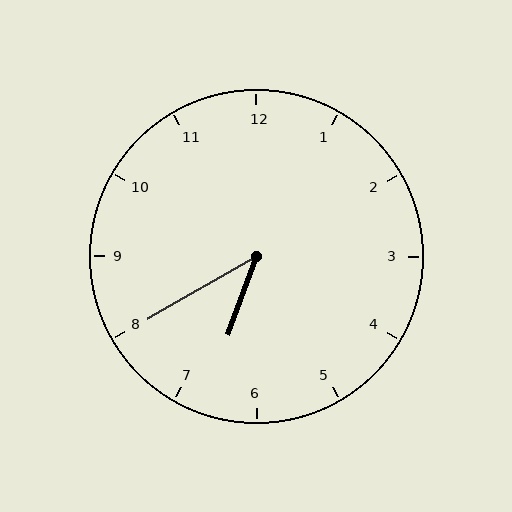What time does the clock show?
6:40.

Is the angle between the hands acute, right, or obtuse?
It is acute.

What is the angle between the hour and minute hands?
Approximately 40 degrees.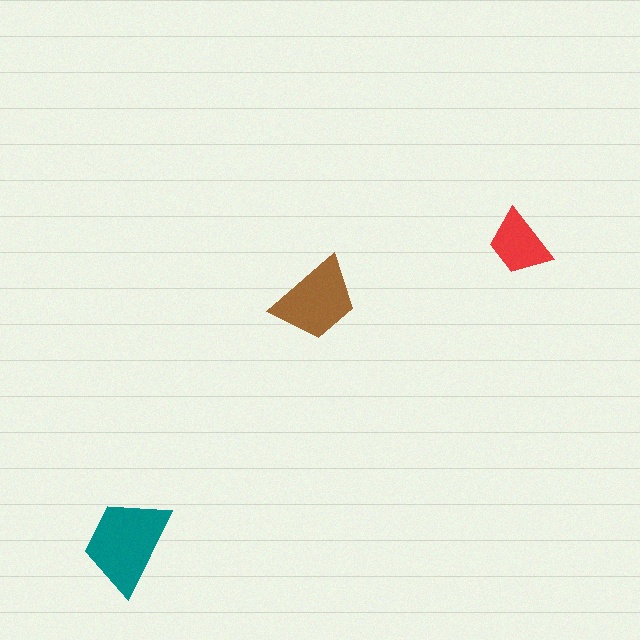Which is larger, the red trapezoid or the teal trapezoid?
The teal one.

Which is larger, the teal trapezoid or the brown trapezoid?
The teal one.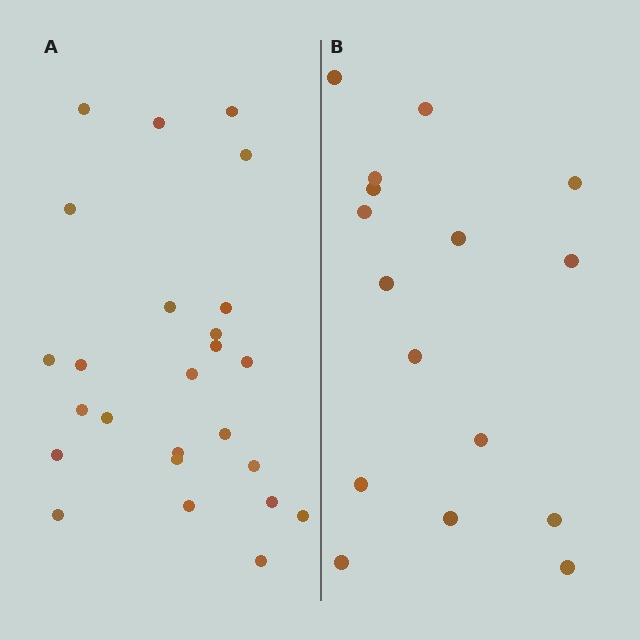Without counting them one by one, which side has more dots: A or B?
Region A (the left region) has more dots.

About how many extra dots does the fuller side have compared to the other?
Region A has roughly 8 or so more dots than region B.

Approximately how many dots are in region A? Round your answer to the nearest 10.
About 20 dots. (The exact count is 25, which rounds to 20.)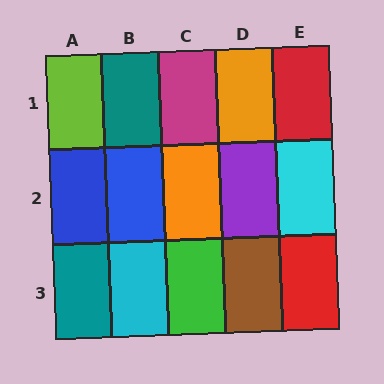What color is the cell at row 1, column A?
Lime.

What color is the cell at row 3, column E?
Red.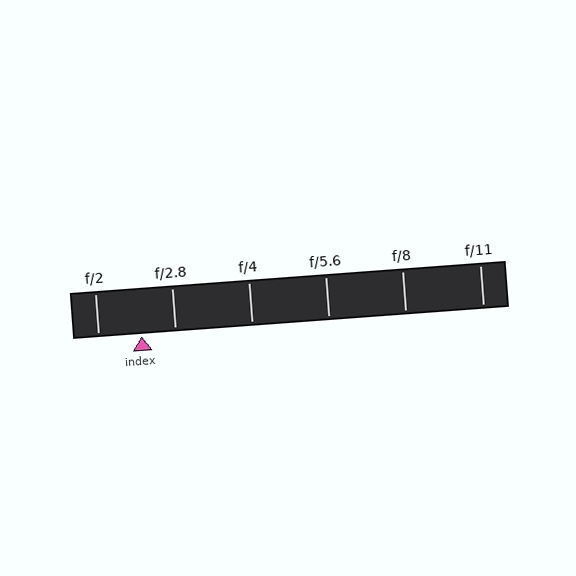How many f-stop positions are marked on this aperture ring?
There are 6 f-stop positions marked.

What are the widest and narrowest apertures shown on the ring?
The widest aperture shown is f/2 and the narrowest is f/11.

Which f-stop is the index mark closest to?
The index mark is closest to f/2.8.